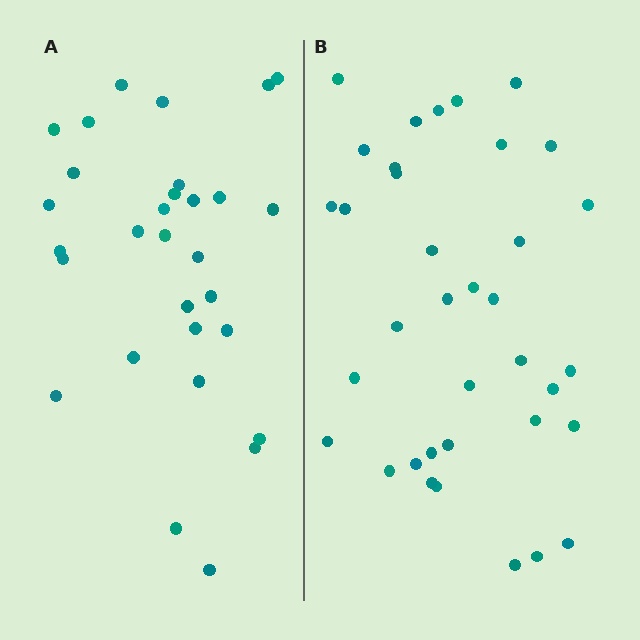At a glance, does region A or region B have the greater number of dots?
Region B (the right region) has more dots.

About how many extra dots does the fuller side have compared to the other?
Region B has about 6 more dots than region A.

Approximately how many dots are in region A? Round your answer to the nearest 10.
About 30 dots.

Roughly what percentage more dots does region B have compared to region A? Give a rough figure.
About 20% more.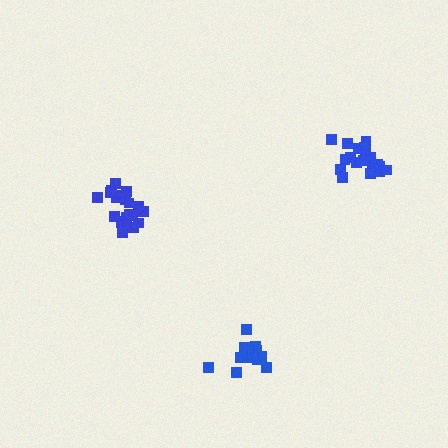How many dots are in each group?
Group 1: 20 dots, Group 2: 20 dots, Group 3: 15 dots (55 total).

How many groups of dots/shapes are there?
There are 3 groups.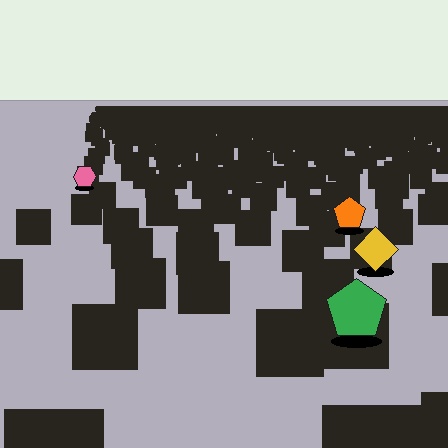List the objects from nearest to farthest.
From nearest to farthest: the green pentagon, the yellow diamond, the orange pentagon, the pink hexagon.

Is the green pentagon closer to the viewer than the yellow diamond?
Yes. The green pentagon is closer — you can tell from the texture gradient: the ground texture is coarser near it.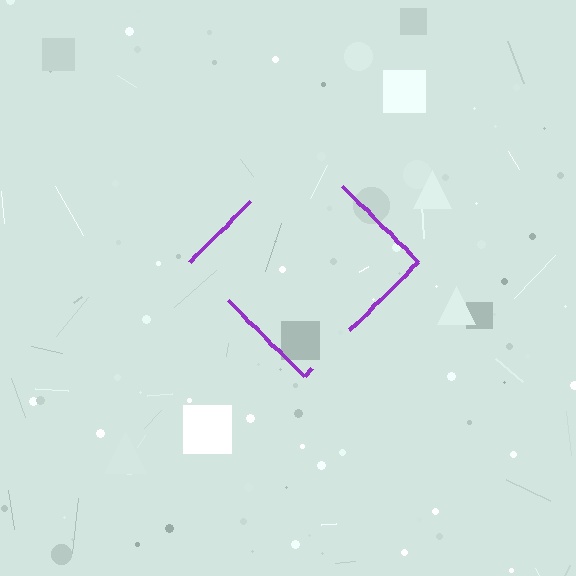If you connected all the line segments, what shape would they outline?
They would outline a diamond.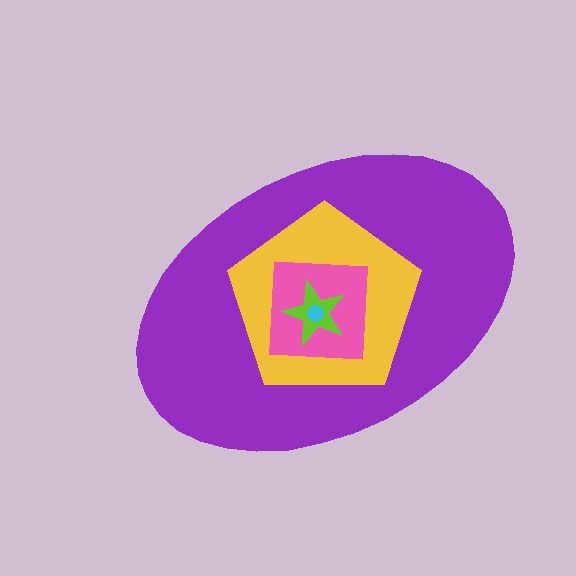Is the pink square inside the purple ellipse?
Yes.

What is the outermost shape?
The purple ellipse.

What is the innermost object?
The cyan circle.